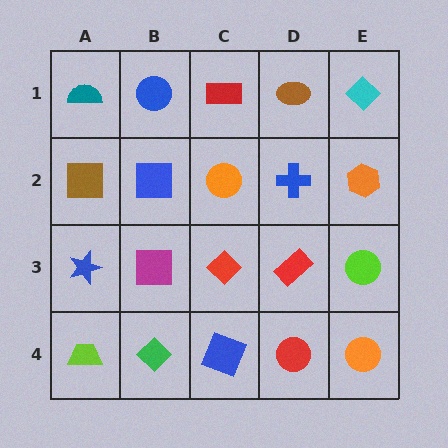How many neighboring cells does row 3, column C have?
4.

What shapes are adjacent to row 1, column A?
A brown square (row 2, column A), a blue circle (row 1, column B).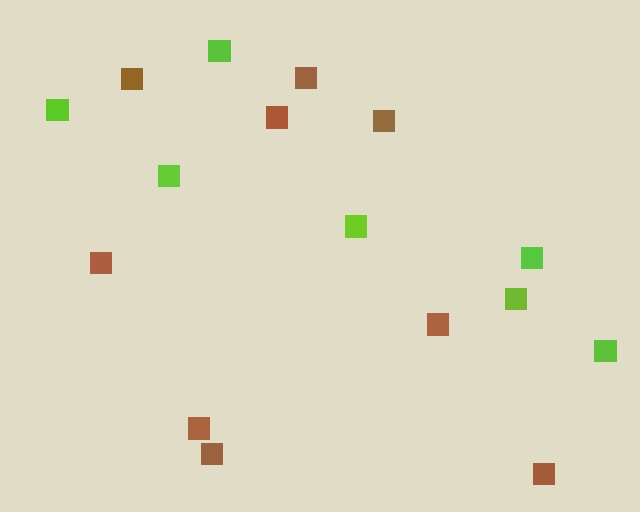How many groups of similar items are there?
There are 2 groups: one group of lime squares (7) and one group of brown squares (9).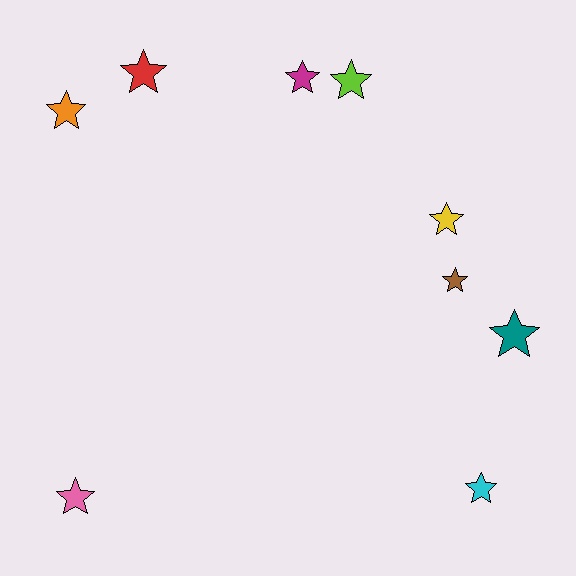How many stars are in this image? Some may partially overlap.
There are 9 stars.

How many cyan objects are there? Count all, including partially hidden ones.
There is 1 cyan object.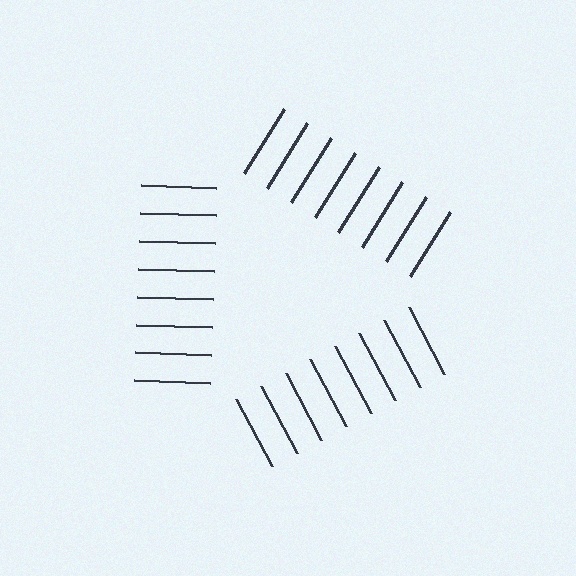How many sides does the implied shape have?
3 sides — the line-ends trace a triangle.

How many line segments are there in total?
24 — 8 along each of the 3 edges.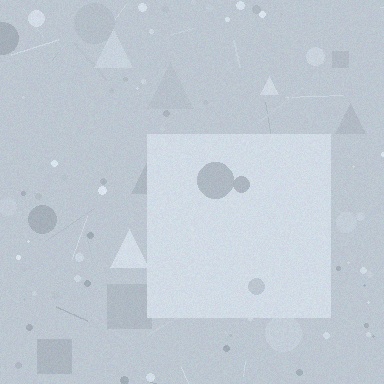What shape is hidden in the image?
A square is hidden in the image.